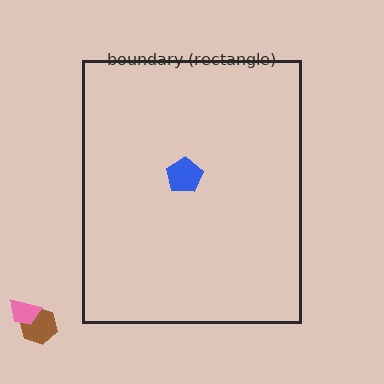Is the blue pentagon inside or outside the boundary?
Inside.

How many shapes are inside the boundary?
1 inside, 2 outside.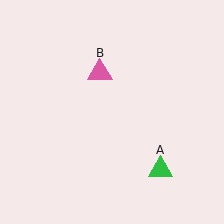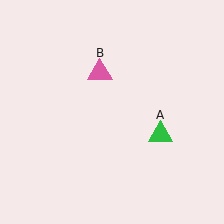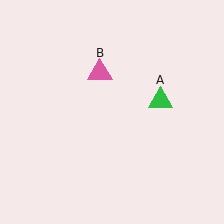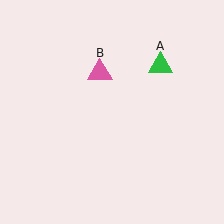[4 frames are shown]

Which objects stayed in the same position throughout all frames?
Pink triangle (object B) remained stationary.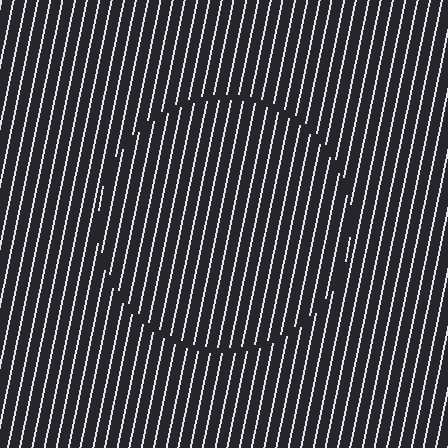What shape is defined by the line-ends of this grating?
An illusory circle. The interior of the shape contains the same grating, shifted by half a period — the contour is defined by the phase discontinuity where line-ends from the inner and outer gratings abut.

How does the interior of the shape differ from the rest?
The interior of the shape contains the same grating, shifted by half a period — the contour is defined by the phase discontinuity where line-ends from the inner and outer gratings abut.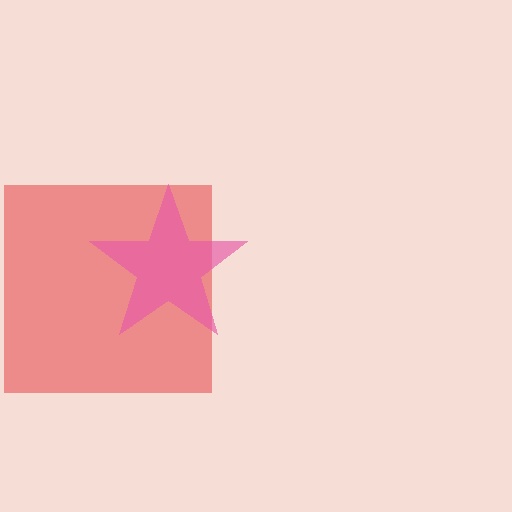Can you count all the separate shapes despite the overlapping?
Yes, there are 2 separate shapes.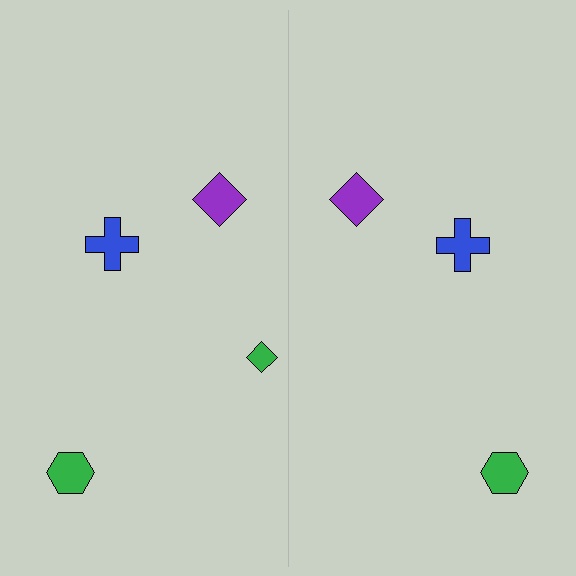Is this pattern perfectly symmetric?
No, the pattern is not perfectly symmetric. A green diamond is missing from the right side.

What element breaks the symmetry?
A green diamond is missing from the right side.